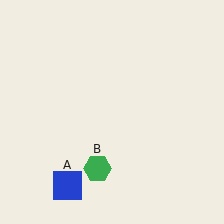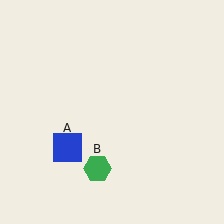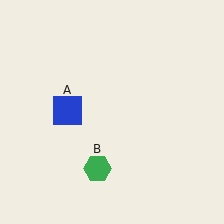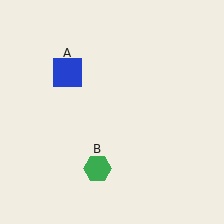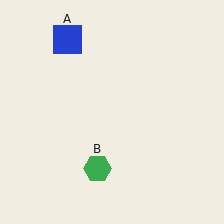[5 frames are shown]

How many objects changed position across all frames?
1 object changed position: blue square (object A).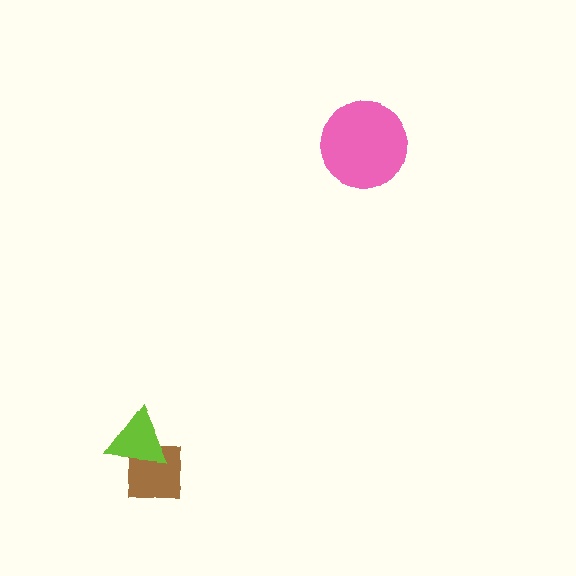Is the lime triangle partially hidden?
No, no other shape covers it.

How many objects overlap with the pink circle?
0 objects overlap with the pink circle.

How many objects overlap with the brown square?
1 object overlaps with the brown square.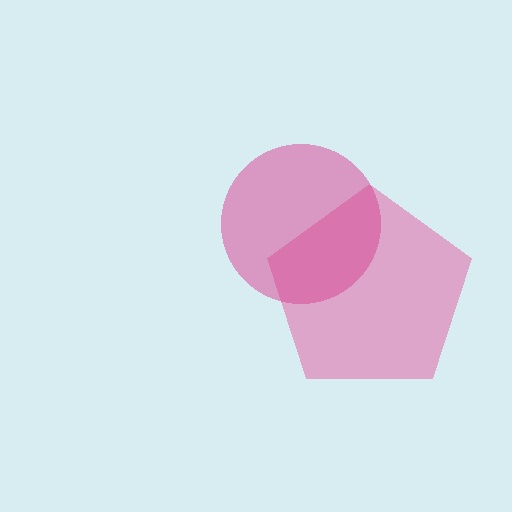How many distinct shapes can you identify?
There are 2 distinct shapes: a pink pentagon, a magenta circle.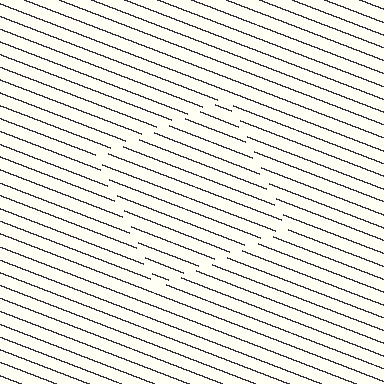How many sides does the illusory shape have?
4 sides — the line-ends trace a square.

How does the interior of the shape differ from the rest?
The interior of the shape contains the same grating, shifted by half a period — the contour is defined by the phase discontinuity where line-ends from the inner and outer gratings abut.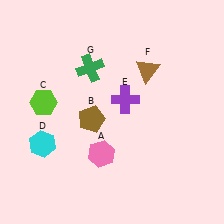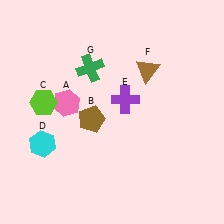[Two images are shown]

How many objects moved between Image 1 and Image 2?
1 object moved between the two images.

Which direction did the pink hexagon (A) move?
The pink hexagon (A) moved up.